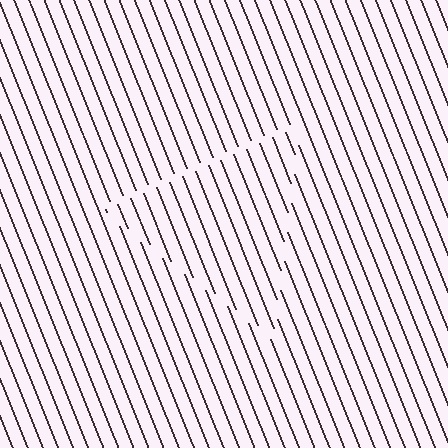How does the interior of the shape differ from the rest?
The interior of the shape contains the same grating, shifted by half a period — the contour is defined by the phase discontinuity where line-ends from the inner and outer gratings abut.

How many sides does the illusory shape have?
3 sides — the line-ends trace a triangle.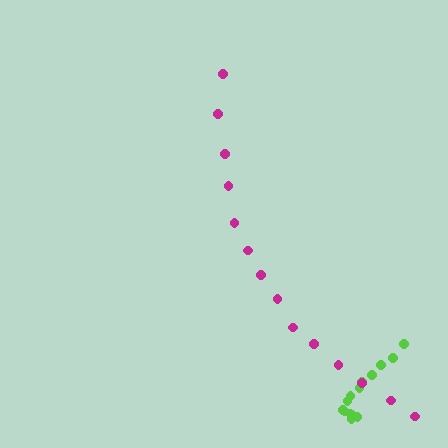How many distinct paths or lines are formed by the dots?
There are 2 distinct paths.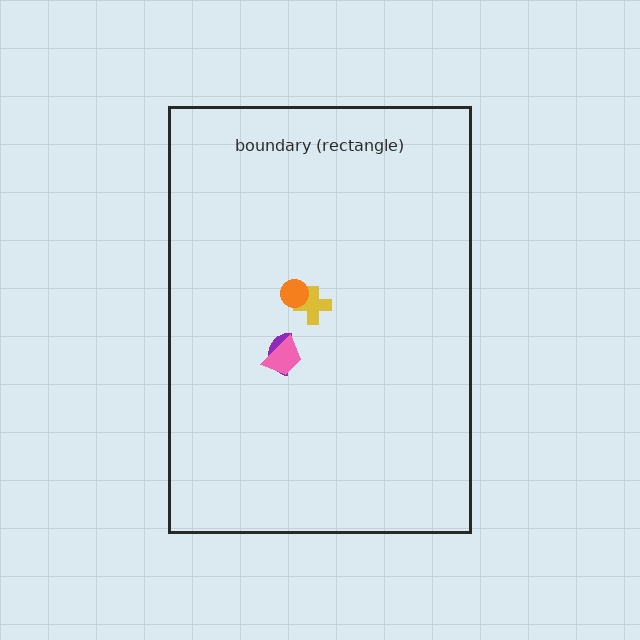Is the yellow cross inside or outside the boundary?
Inside.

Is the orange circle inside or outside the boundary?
Inside.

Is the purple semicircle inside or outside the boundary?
Inside.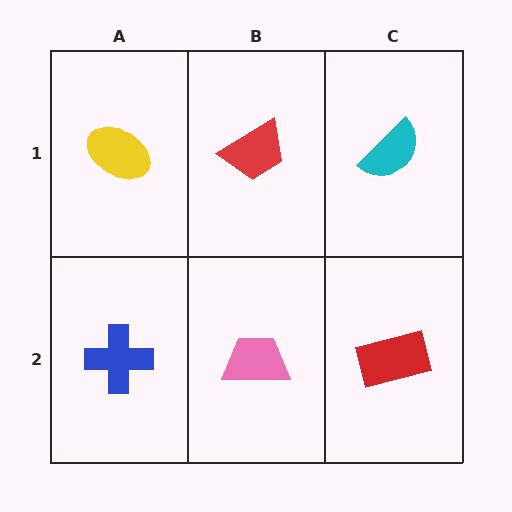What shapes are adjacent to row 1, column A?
A blue cross (row 2, column A), a red trapezoid (row 1, column B).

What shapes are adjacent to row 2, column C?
A cyan semicircle (row 1, column C), a pink trapezoid (row 2, column B).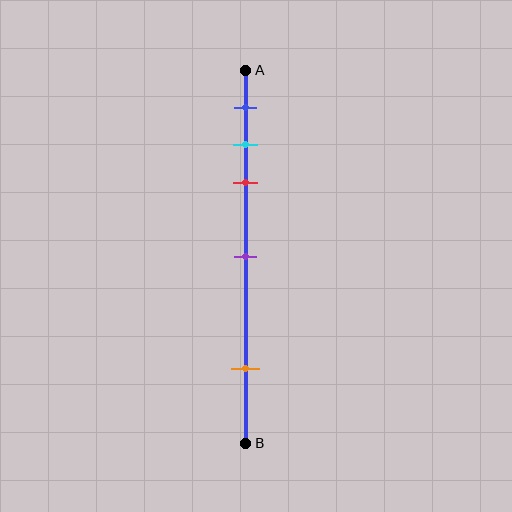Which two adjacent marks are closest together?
The cyan and red marks are the closest adjacent pair.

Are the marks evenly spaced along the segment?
No, the marks are not evenly spaced.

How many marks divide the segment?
There are 5 marks dividing the segment.